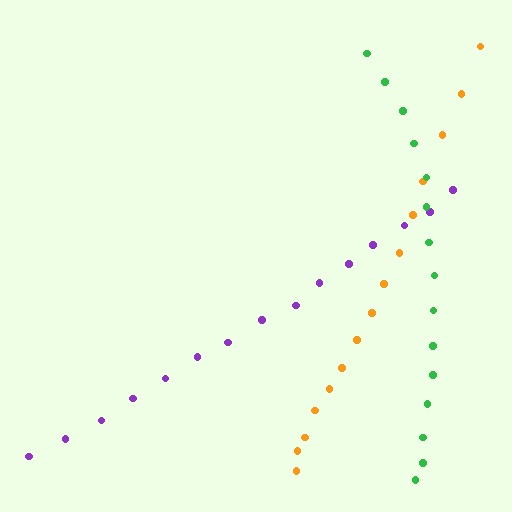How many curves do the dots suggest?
There are 3 distinct paths.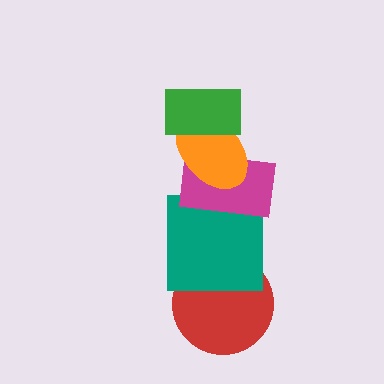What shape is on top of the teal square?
The magenta rectangle is on top of the teal square.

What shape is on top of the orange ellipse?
The green rectangle is on top of the orange ellipse.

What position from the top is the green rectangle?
The green rectangle is 1st from the top.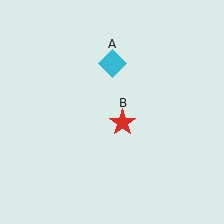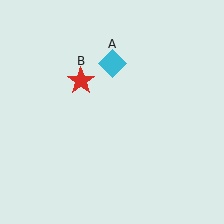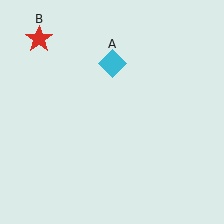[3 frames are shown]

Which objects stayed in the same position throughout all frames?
Cyan diamond (object A) remained stationary.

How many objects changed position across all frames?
1 object changed position: red star (object B).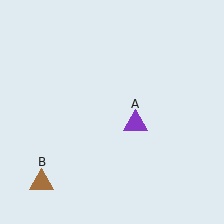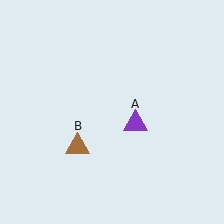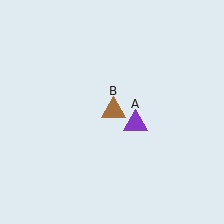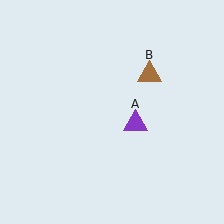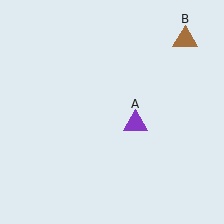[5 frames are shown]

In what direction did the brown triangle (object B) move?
The brown triangle (object B) moved up and to the right.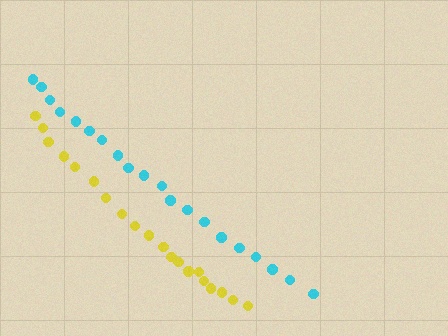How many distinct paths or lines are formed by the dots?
There are 2 distinct paths.